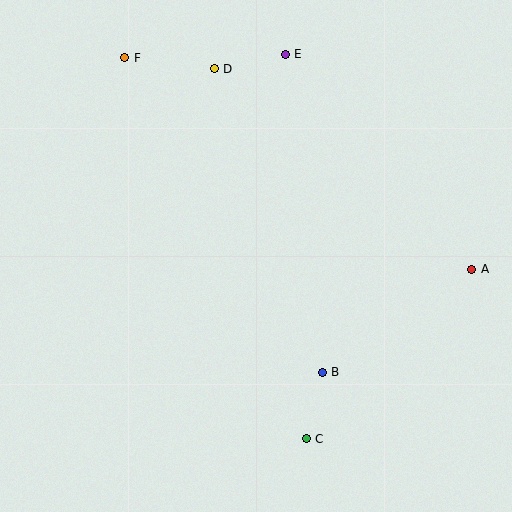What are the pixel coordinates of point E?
Point E is at (285, 54).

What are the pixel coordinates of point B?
Point B is at (322, 373).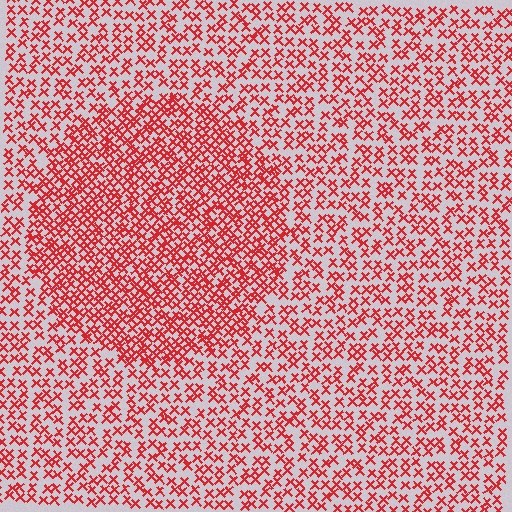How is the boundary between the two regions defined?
The boundary is defined by a change in element density (approximately 1.8x ratio). All elements are the same color, size, and shape.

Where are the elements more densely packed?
The elements are more densely packed inside the circle boundary.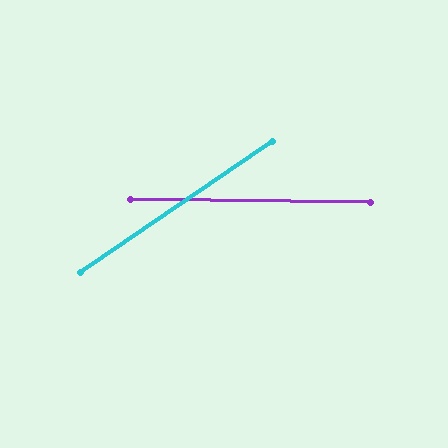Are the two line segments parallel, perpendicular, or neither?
Neither parallel nor perpendicular — they differ by about 35°.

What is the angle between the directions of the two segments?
Approximately 35 degrees.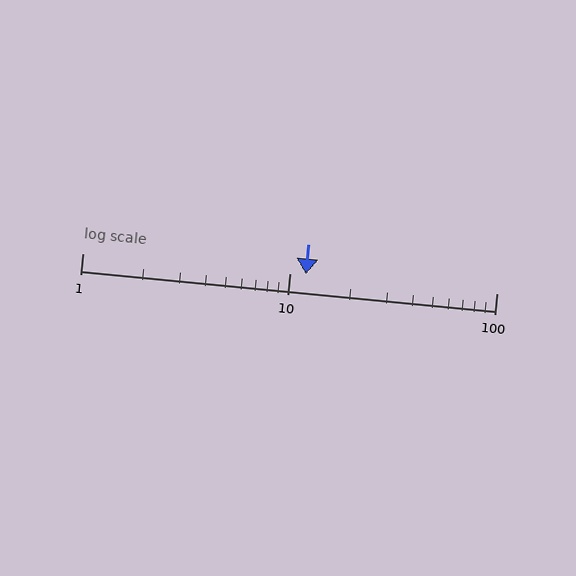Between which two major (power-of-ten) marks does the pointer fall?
The pointer is between 10 and 100.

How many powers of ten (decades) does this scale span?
The scale spans 2 decades, from 1 to 100.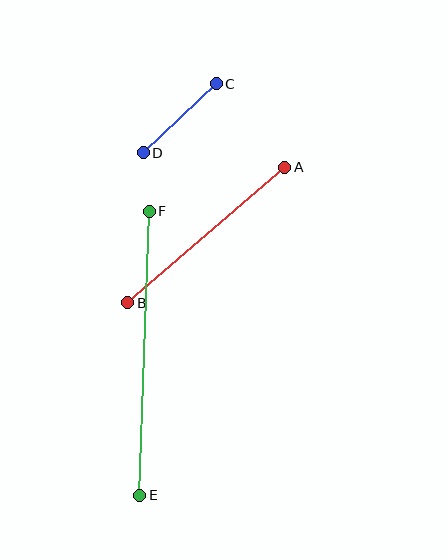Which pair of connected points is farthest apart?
Points E and F are farthest apart.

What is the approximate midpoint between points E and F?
The midpoint is at approximately (145, 353) pixels.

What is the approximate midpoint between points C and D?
The midpoint is at approximately (180, 118) pixels.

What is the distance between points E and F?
The distance is approximately 284 pixels.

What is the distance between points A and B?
The distance is approximately 207 pixels.